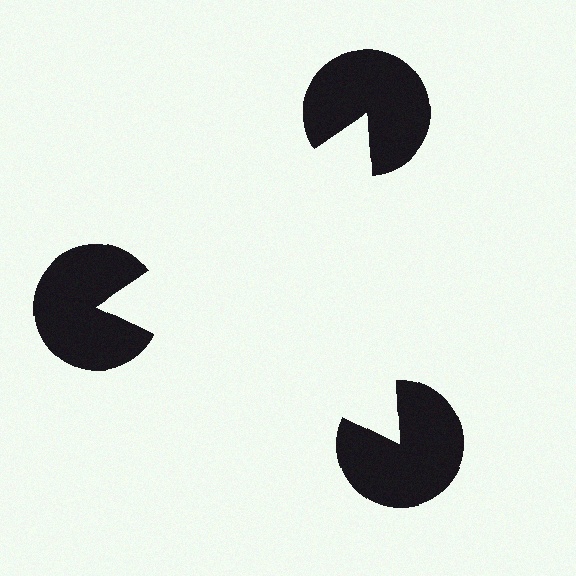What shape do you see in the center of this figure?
An illusory triangle — its edges are inferred from the aligned wedge cuts in the pac-man discs, not physically drawn.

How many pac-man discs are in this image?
There are 3 — one at each vertex of the illusory triangle.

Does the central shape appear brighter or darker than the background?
It typically appears slightly brighter than the background, even though no actual brightness change is drawn.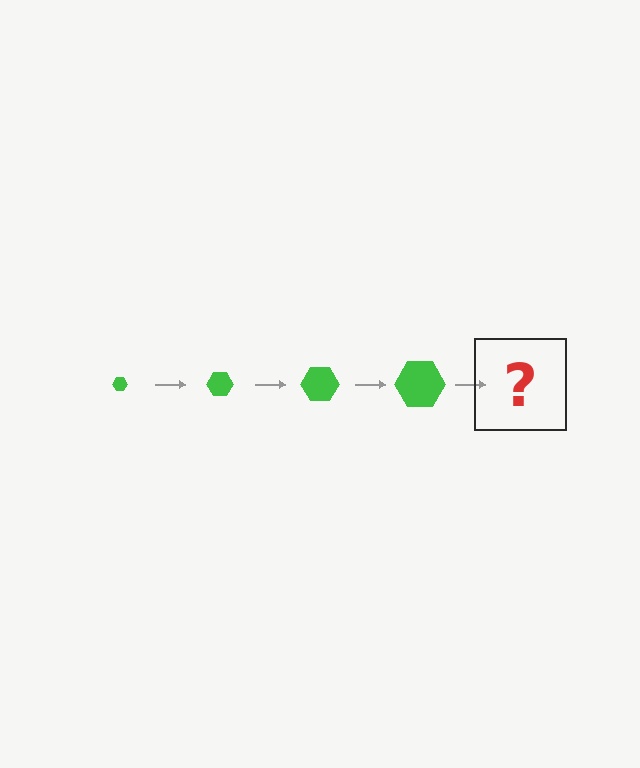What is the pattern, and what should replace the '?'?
The pattern is that the hexagon gets progressively larger each step. The '?' should be a green hexagon, larger than the previous one.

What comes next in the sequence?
The next element should be a green hexagon, larger than the previous one.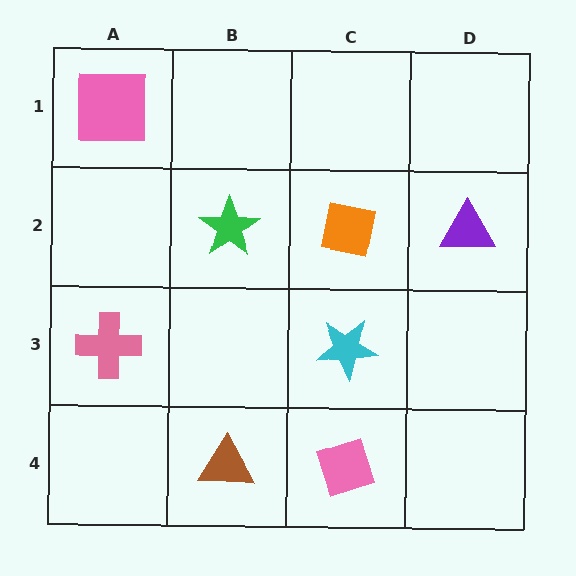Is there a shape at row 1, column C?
No, that cell is empty.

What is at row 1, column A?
A pink square.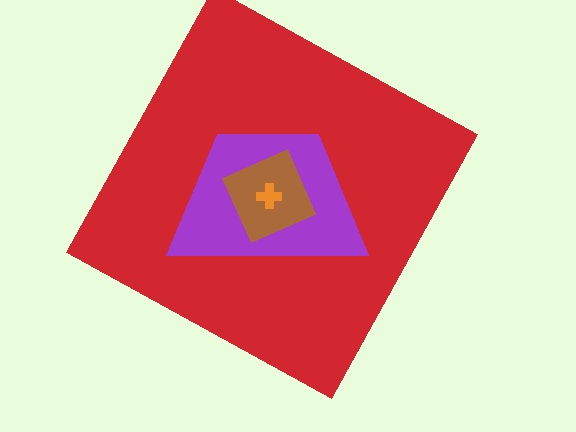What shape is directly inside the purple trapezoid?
The brown diamond.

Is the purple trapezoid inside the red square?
Yes.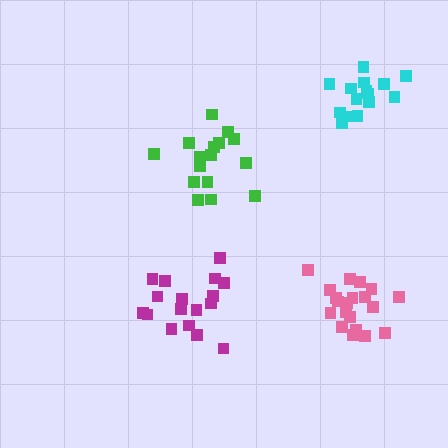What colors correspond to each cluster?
The clusters are colored: pink, magenta, cyan, green.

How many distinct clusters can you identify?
There are 4 distinct clusters.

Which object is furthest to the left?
The magenta cluster is leftmost.